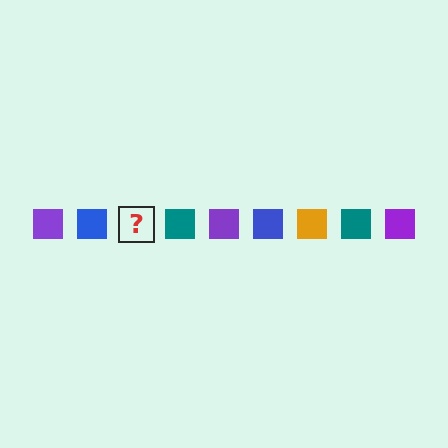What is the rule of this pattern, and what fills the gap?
The rule is that the pattern cycles through purple, blue, orange, teal squares. The gap should be filled with an orange square.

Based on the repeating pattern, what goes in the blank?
The blank should be an orange square.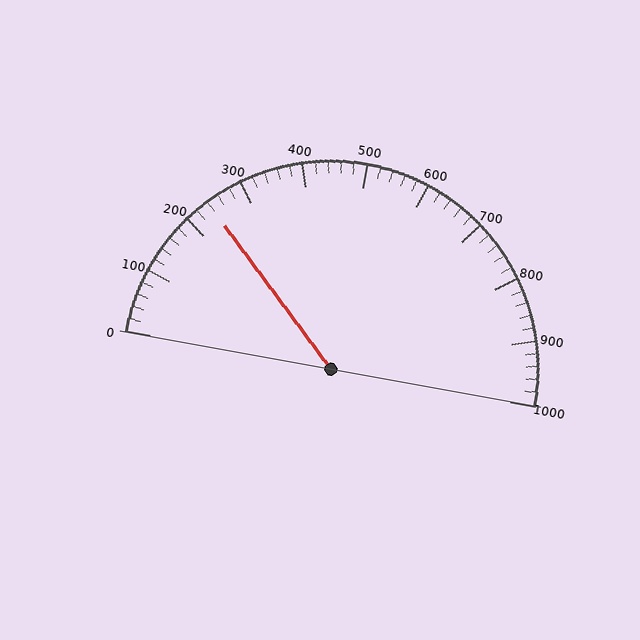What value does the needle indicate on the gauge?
The needle indicates approximately 240.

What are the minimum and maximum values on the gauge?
The gauge ranges from 0 to 1000.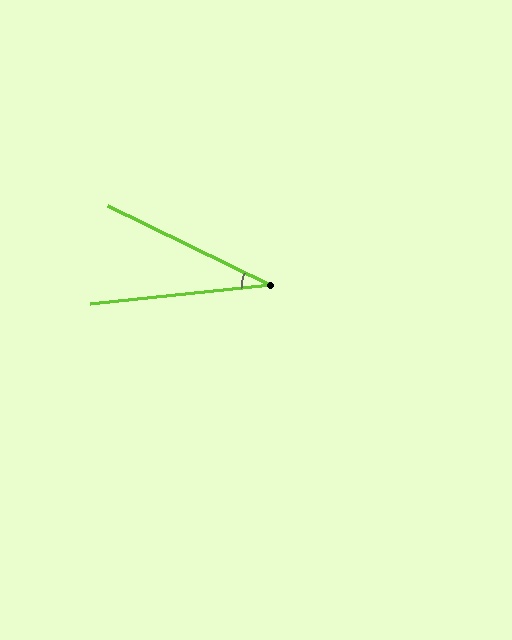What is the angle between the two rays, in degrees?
Approximately 32 degrees.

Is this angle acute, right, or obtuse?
It is acute.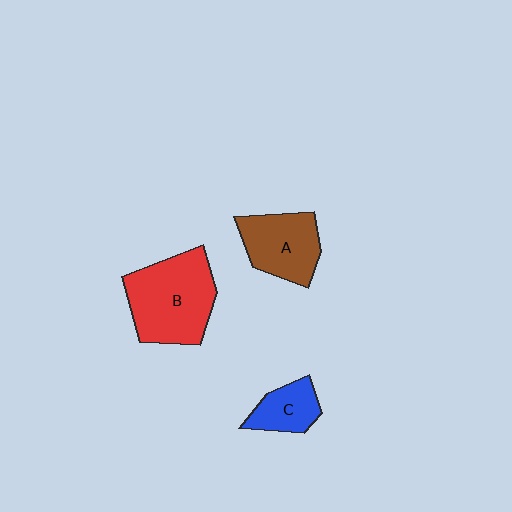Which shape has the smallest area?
Shape C (blue).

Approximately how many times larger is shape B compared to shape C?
Approximately 2.3 times.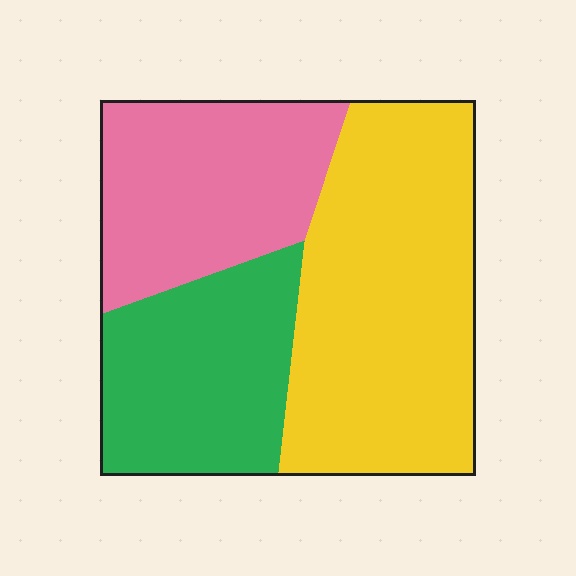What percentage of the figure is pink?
Pink takes up about one quarter (1/4) of the figure.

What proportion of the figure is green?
Green covers roughly 25% of the figure.